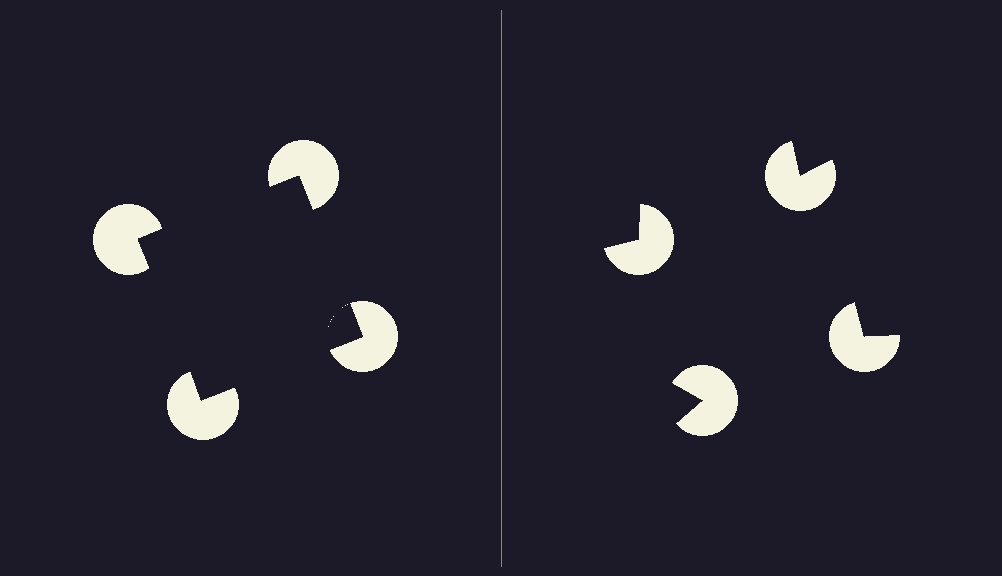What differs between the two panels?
The pac-man discs are positioned identically on both sides; only the wedge orientations differ. On the left they align to a square; on the right they are misaligned.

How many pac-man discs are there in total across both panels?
8 — 4 on each side.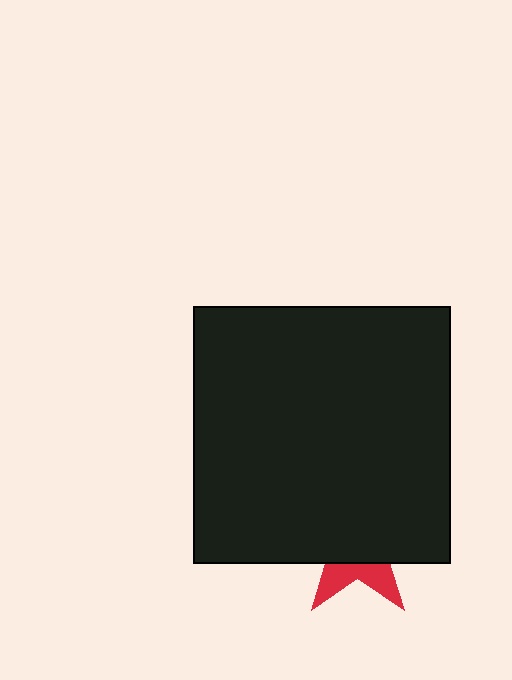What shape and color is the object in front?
The object in front is a black square.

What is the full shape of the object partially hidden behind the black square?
The partially hidden object is a red star.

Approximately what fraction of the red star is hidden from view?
Roughly 70% of the red star is hidden behind the black square.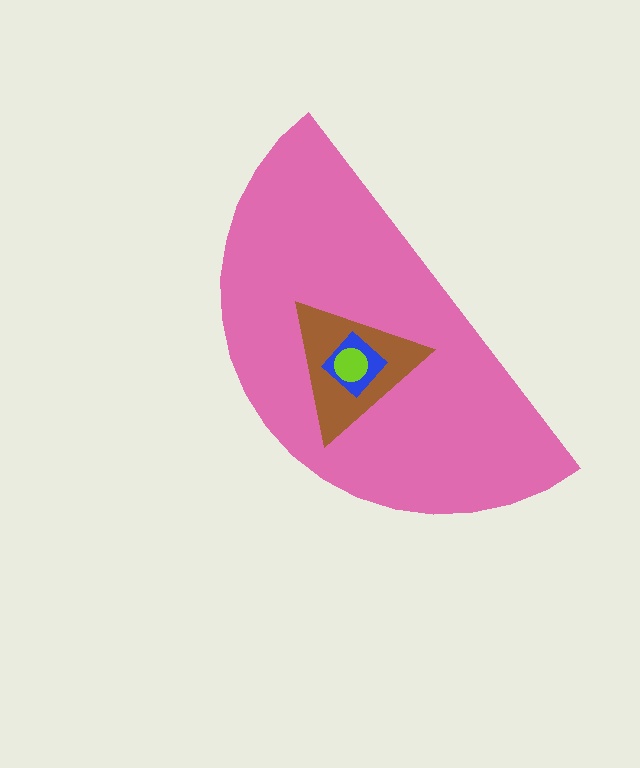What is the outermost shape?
The pink semicircle.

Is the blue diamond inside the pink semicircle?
Yes.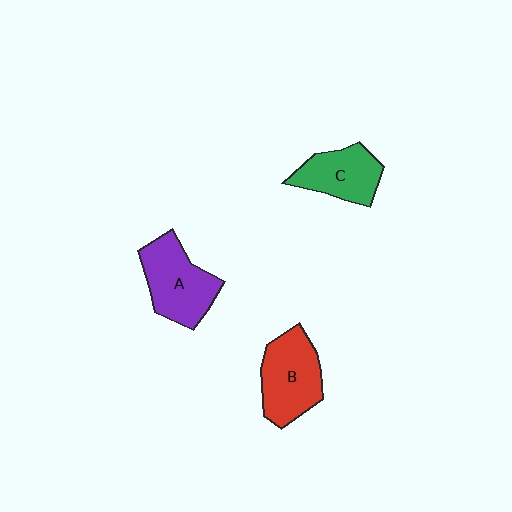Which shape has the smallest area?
Shape C (green).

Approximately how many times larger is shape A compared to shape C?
Approximately 1.3 times.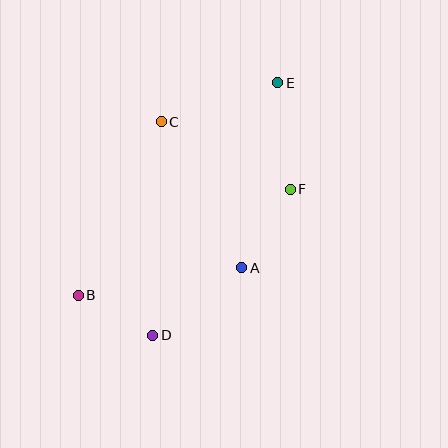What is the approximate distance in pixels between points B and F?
The distance between B and F is approximately 237 pixels.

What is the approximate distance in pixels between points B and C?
The distance between B and C is approximately 192 pixels.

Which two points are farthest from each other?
Points B and E are farthest from each other.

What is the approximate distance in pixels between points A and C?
The distance between A and C is approximately 167 pixels.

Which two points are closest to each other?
Points B and D are closest to each other.